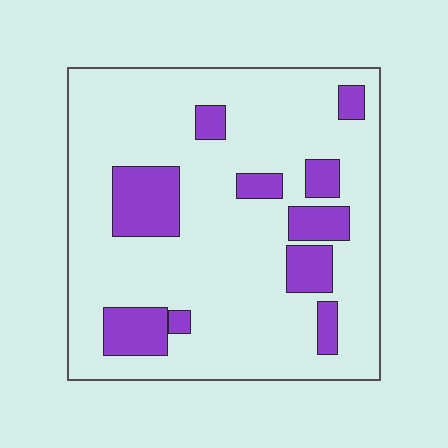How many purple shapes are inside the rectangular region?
10.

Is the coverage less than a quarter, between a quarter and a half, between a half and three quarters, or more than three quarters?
Less than a quarter.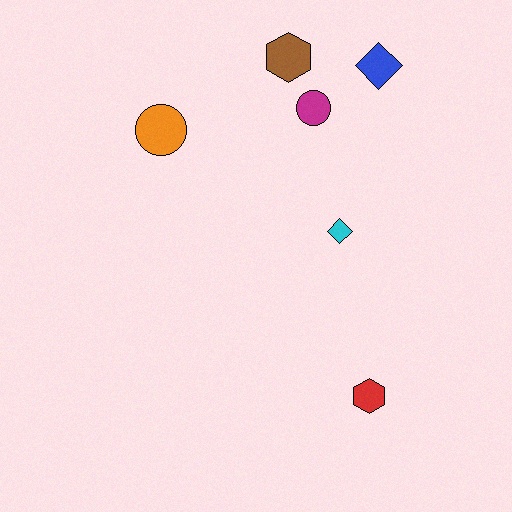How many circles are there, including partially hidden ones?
There are 2 circles.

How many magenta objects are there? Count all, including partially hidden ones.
There is 1 magenta object.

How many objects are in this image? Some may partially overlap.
There are 6 objects.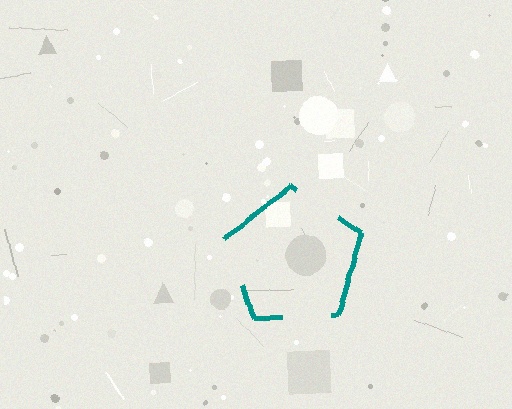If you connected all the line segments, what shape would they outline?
They would outline a pentagon.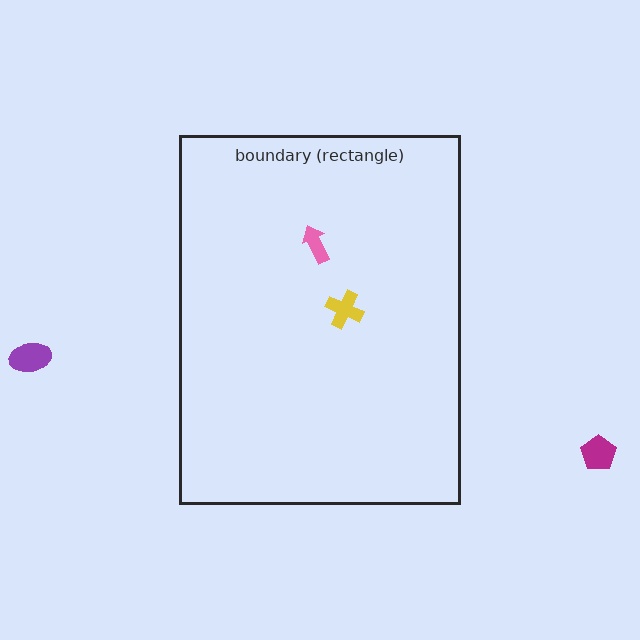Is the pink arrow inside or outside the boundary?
Inside.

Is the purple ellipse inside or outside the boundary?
Outside.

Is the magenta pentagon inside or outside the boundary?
Outside.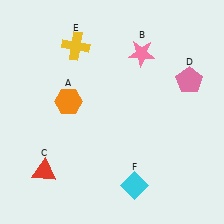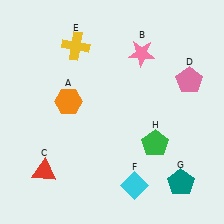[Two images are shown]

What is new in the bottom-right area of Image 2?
A teal pentagon (G) was added in the bottom-right area of Image 2.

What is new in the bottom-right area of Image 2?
A green pentagon (H) was added in the bottom-right area of Image 2.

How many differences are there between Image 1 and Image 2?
There are 2 differences between the two images.